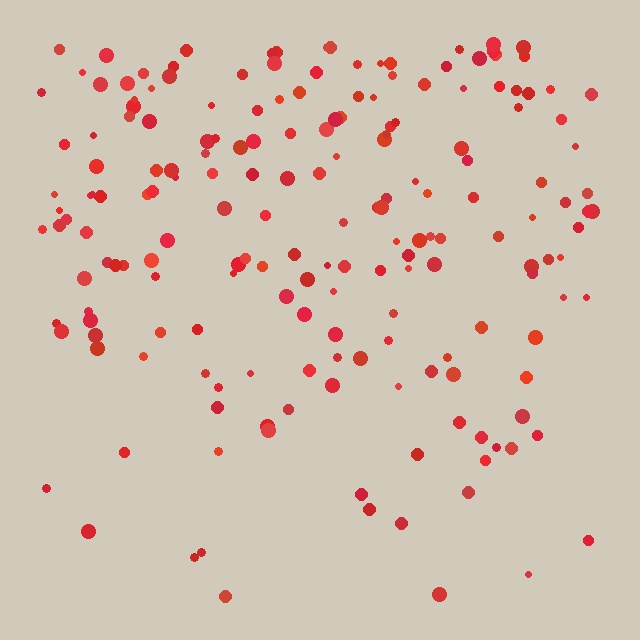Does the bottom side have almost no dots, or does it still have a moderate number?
Still a moderate number, just noticeably fewer than the top.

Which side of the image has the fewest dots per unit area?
The bottom.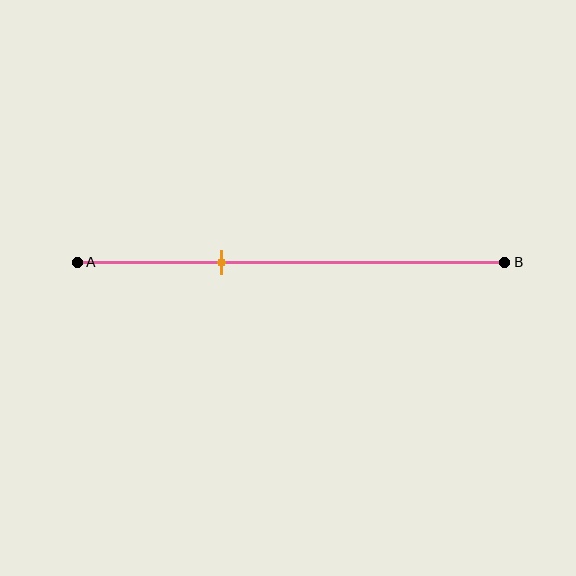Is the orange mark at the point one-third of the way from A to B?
Yes, the mark is approximately at the one-third point.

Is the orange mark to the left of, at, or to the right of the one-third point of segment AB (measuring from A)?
The orange mark is approximately at the one-third point of segment AB.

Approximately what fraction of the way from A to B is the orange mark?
The orange mark is approximately 35% of the way from A to B.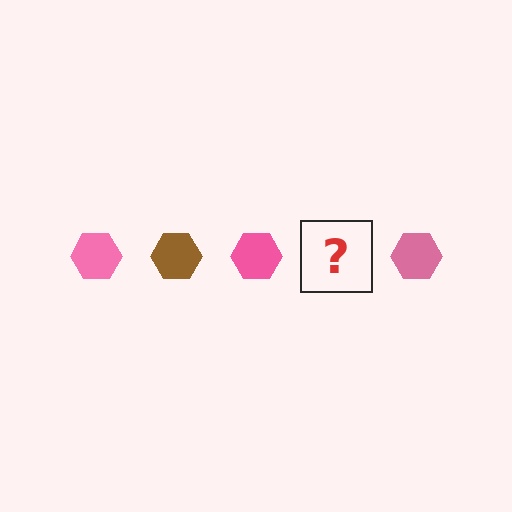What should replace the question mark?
The question mark should be replaced with a brown hexagon.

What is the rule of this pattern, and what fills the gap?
The rule is that the pattern cycles through pink, brown hexagons. The gap should be filled with a brown hexagon.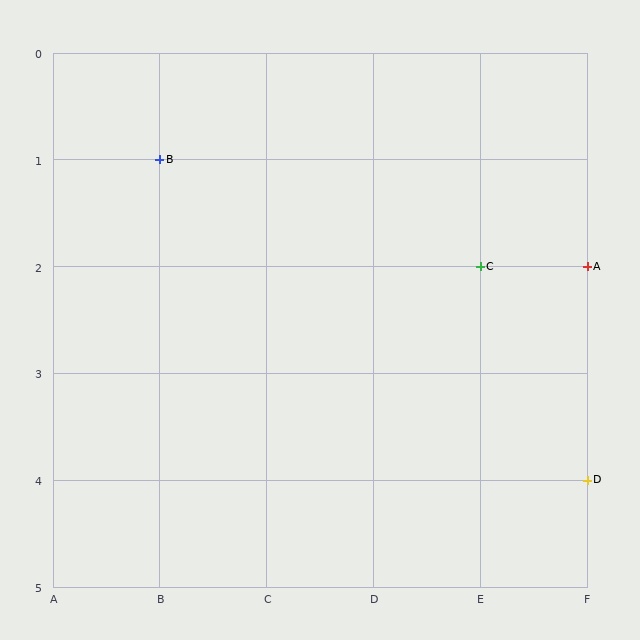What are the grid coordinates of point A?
Point A is at grid coordinates (F, 2).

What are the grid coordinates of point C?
Point C is at grid coordinates (E, 2).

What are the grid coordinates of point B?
Point B is at grid coordinates (B, 1).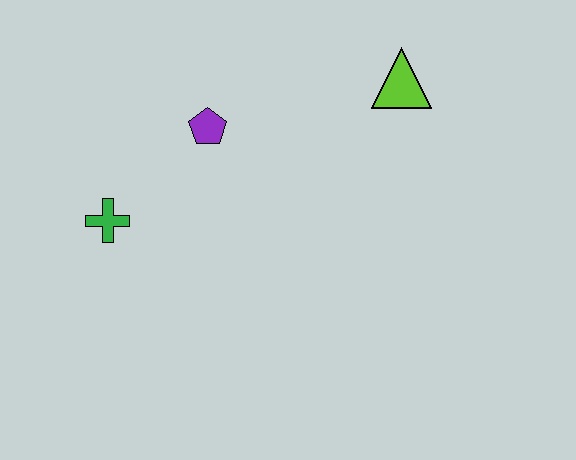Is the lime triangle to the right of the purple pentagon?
Yes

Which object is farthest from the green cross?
The lime triangle is farthest from the green cross.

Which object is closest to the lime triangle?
The purple pentagon is closest to the lime triangle.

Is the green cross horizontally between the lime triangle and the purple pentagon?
No